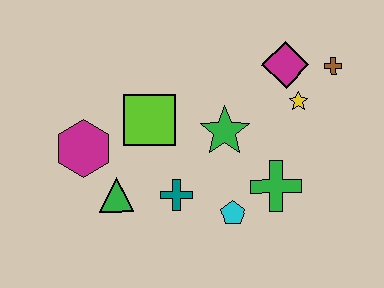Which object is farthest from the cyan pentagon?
The brown cross is farthest from the cyan pentagon.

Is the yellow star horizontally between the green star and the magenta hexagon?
No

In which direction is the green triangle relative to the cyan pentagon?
The green triangle is to the left of the cyan pentagon.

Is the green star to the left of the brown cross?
Yes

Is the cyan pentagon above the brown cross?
No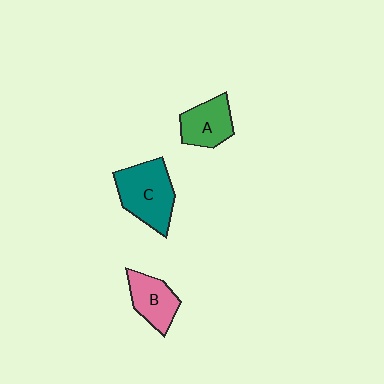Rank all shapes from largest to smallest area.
From largest to smallest: C (teal), A (green), B (pink).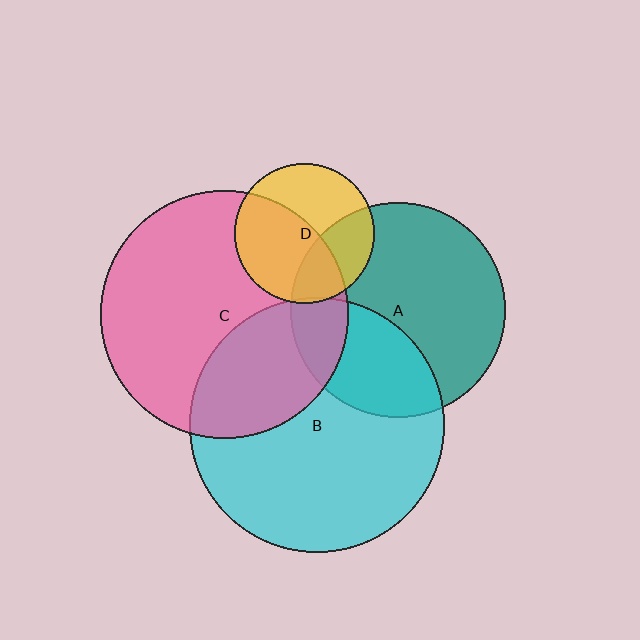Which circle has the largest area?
Circle B (cyan).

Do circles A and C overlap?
Yes.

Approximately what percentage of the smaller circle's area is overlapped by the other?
Approximately 15%.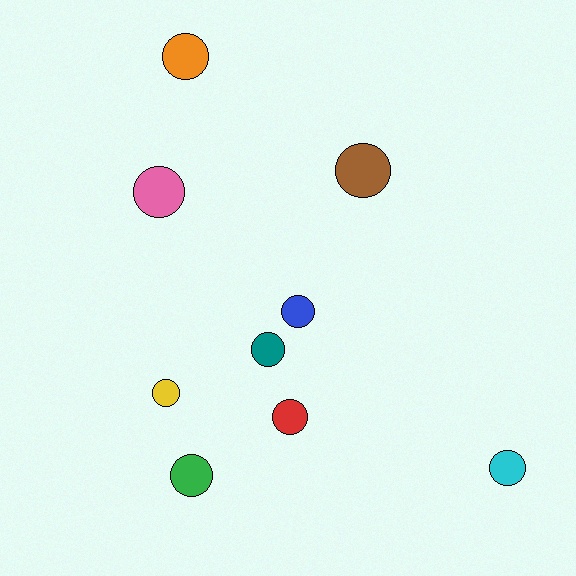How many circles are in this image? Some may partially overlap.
There are 9 circles.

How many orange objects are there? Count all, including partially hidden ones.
There is 1 orange object.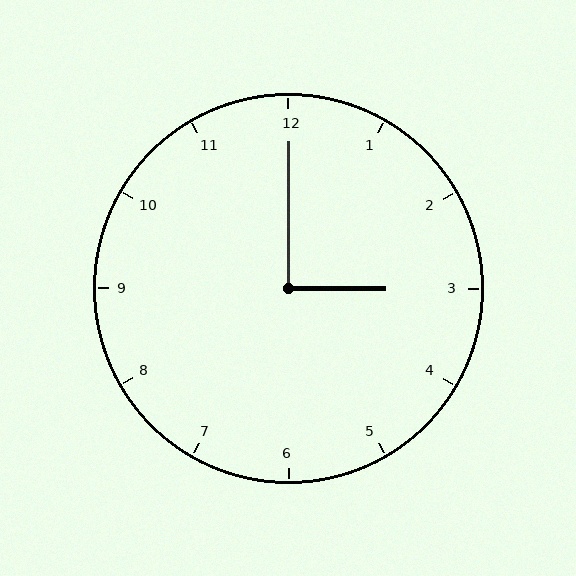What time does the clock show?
3:00.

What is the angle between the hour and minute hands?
Approximately 90 degrees.